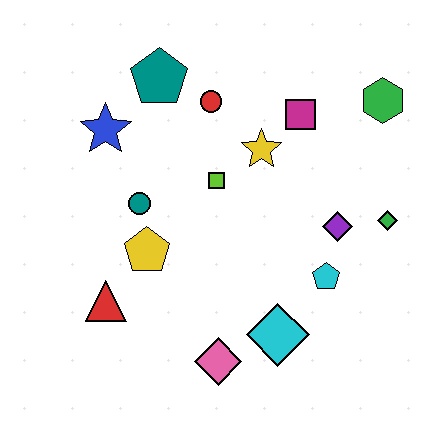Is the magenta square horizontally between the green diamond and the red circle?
Yes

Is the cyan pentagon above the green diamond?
No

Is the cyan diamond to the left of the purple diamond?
Yes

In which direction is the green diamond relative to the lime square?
The green diamond is to the right of the lime square.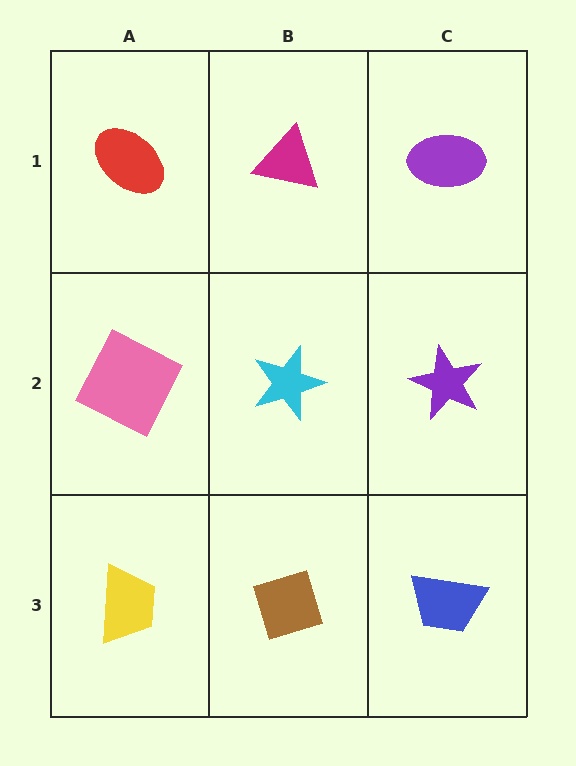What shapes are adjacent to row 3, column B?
A cyan star (row 2, column B), a yellow trapezoid (row 3, column A), a blue trapezoid (row 3, column C).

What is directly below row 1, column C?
A purple star.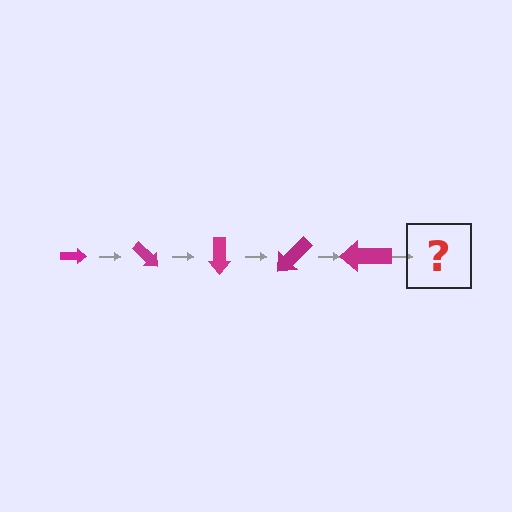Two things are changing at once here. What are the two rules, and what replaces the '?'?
The two rules are that the arrow grows larger each step and it rotates 45 degrees each step. The '?' should be an arrow, larger than the previous one and rotated 225 degrees from the start.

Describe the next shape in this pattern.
It should be an arrow, larger than the previous one and rotated 225 degrees from the start.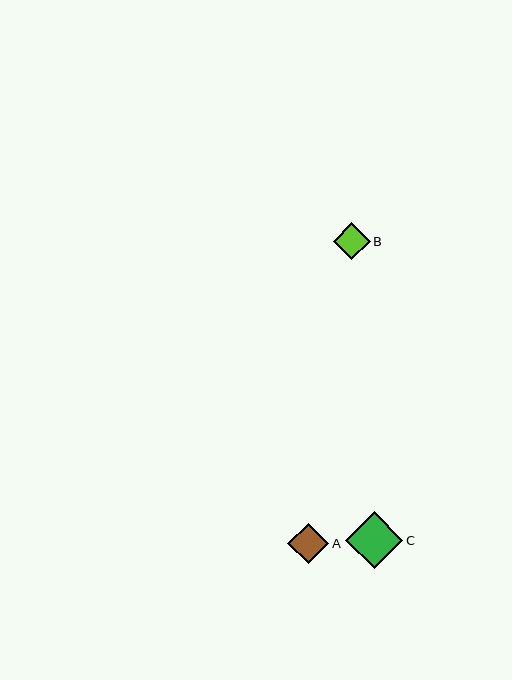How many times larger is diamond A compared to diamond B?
Diamond A is approximately 1.1 times the size of diamond B.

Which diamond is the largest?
Diamond C is the largest with a size of approximately 57 pixels.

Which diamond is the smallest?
Diamond B is the smallest with a size of approximately 37 pixels.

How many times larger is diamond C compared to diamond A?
Diamond C is approximately 1.4 times the size of diamond A.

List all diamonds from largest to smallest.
From largest to smallest: C, A, B.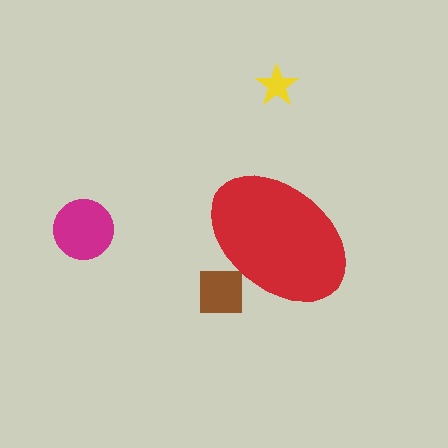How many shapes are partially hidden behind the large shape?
1 shape is partially hidden.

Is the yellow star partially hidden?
No, the yellow star is fully visible.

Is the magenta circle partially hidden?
No, the magenta circle is fully visible.